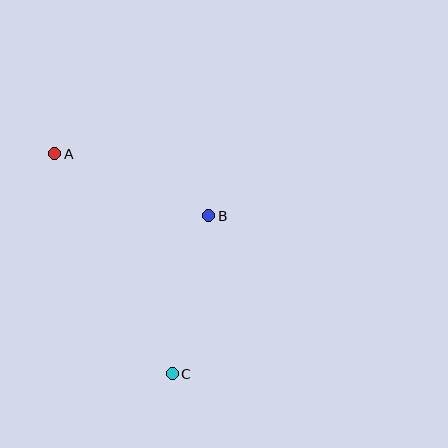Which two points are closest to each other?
Points B and C are closest to each other.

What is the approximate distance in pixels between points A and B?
The distance between A and B is approximately 166 pixels.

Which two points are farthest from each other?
Points A and C are farthest from each other.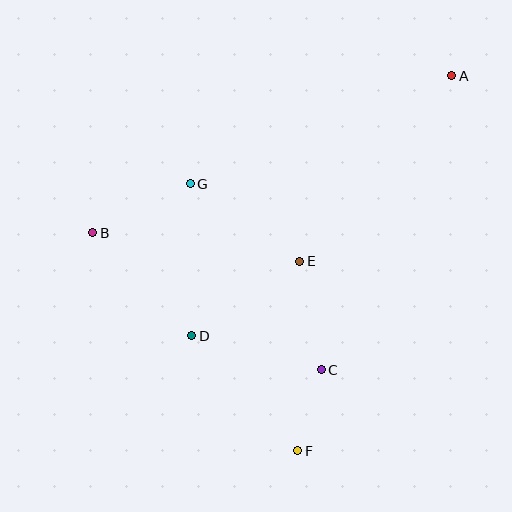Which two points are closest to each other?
Points C and F are closest to each other.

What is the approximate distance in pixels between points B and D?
The distance between B and D is approximately 143 pixels.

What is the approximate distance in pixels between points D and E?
The distance between D and E is approximately 131 pixels.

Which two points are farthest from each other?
Points A and F are farthest from each other.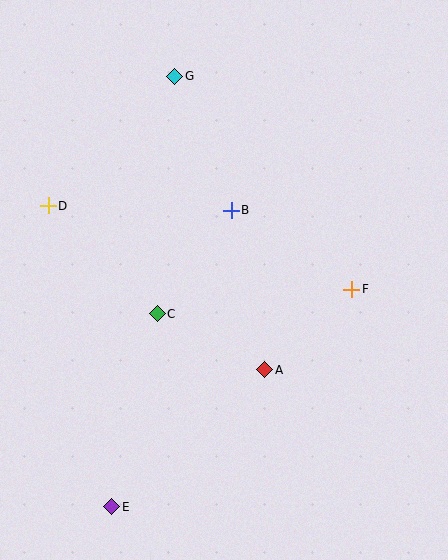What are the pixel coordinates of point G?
Point G is at (175, 76).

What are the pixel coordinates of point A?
Point A is at (265, 370).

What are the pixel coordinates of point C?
Point C is at (157, 314).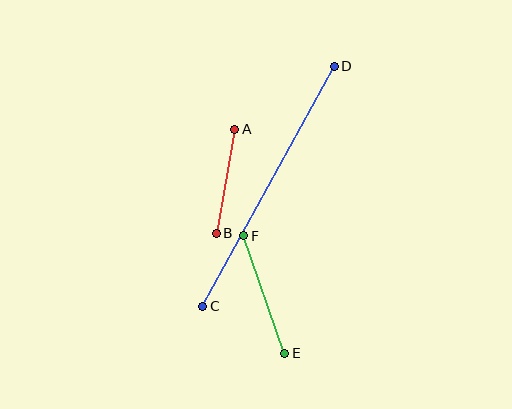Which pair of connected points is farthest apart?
Points C and D are farthest apart.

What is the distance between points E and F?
The distance is approximately 125 pixels.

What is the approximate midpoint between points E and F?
The midpoint is at approximately (264, 295) pixels.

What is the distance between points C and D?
The distance is approximately 274 pixels.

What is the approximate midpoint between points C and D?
The midpoint is at approximately (268, 186) pixels.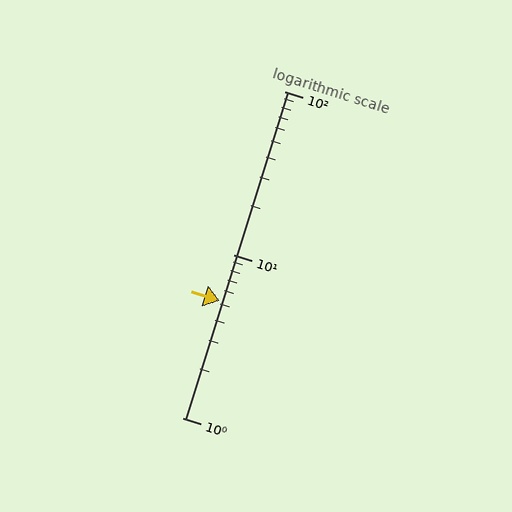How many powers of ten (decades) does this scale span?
The scale spans 2 decades, from 1 to 100.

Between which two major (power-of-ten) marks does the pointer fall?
The pointer is between 1 and 10.